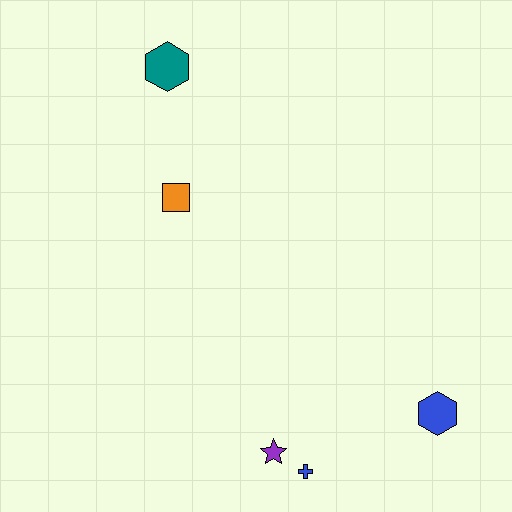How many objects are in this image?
There are 5 objects.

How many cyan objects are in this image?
There are no cyan objects.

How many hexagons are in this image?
There are 2 hexagons.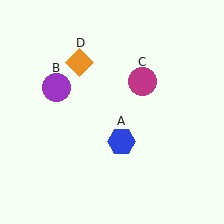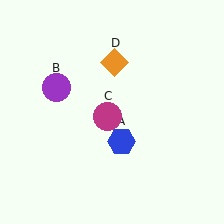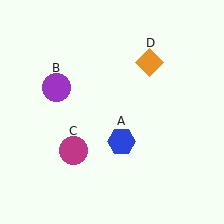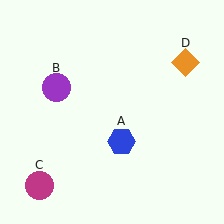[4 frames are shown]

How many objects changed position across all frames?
2 objects changed position: magenta circle (object C), orange diamond (object D).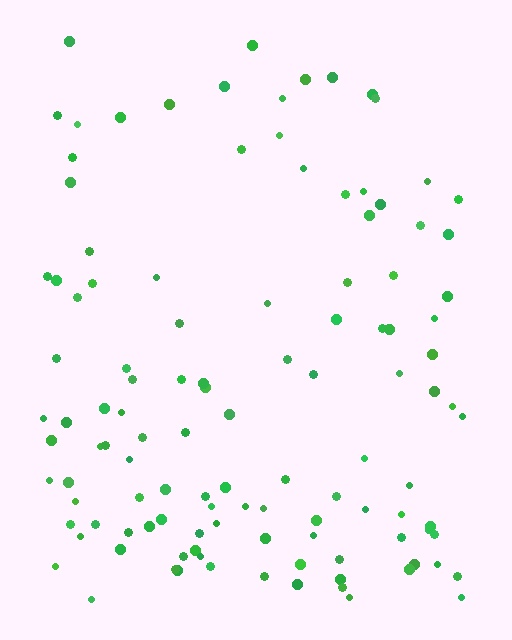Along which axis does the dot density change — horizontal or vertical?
Vertical.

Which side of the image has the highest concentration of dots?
The bottom.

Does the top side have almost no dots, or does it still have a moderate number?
Still a moderate number, just noticeably fewer than the bottom.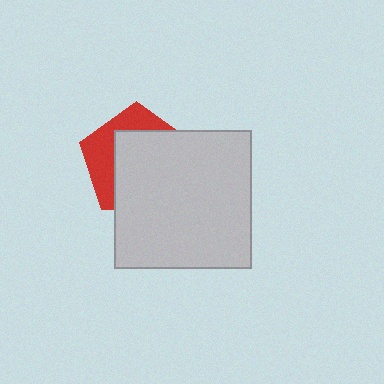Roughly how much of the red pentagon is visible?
A small part of it is visible (roughly 35%).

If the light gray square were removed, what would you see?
You would see the complete red pentagon.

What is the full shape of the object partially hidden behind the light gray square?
The partially hidden object is a red pentagon.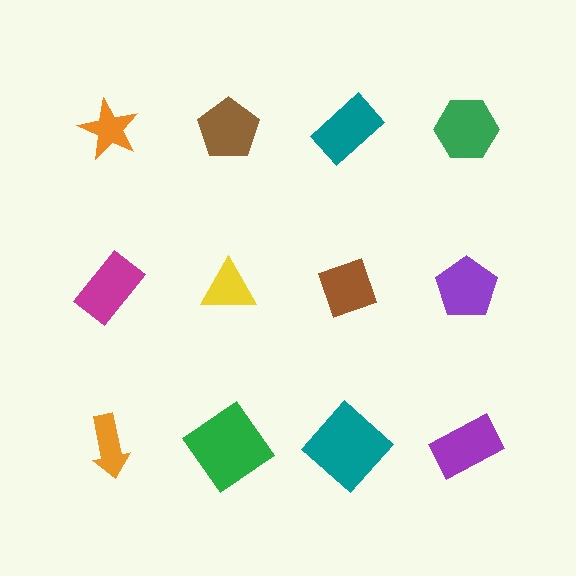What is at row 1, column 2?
A brown pentagon.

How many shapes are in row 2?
4 shapes.